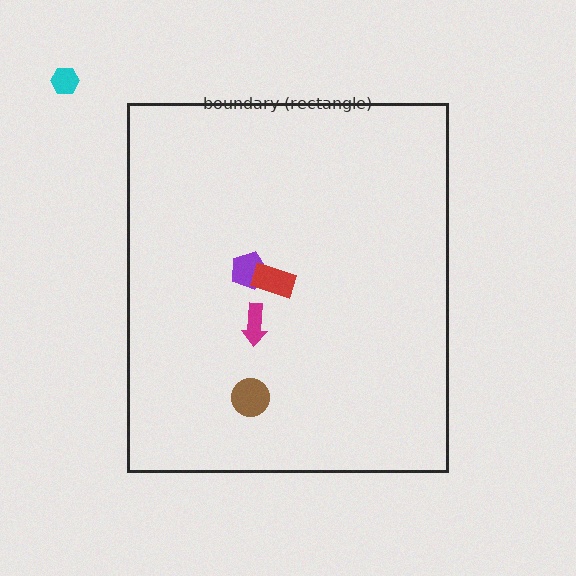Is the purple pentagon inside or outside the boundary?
Inside.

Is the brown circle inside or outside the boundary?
Inside.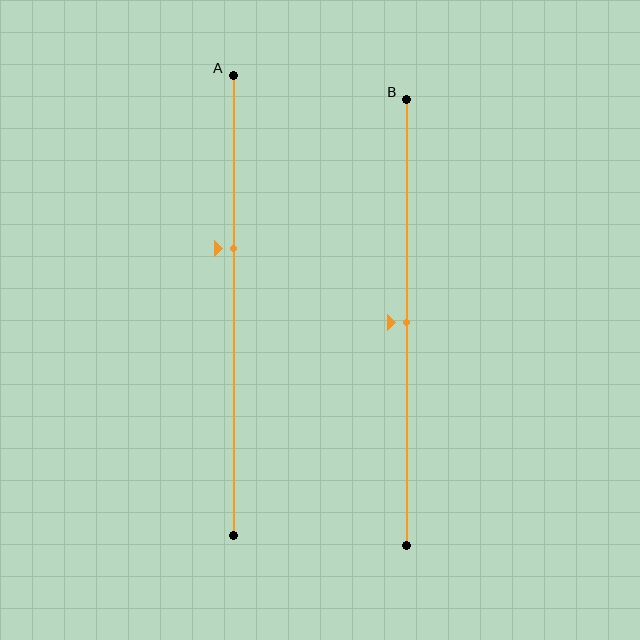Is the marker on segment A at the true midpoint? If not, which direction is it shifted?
No, the marker on segment A is shifted upward by about 12% of the segment length.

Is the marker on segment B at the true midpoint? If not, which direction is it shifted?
Yes, the marker on segment B is at the true midpoint.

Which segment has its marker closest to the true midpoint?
Segment B has its marker closest to the true midpoint.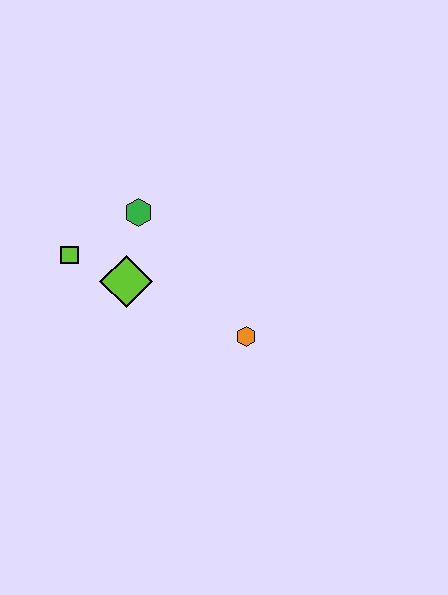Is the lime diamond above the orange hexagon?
Yes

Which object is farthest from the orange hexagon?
The lime square is farthest from the orange hexagon.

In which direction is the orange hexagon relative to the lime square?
The orange hexagon is to the right of the lime square.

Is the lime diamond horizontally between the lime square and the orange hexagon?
Yes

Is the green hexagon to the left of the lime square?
No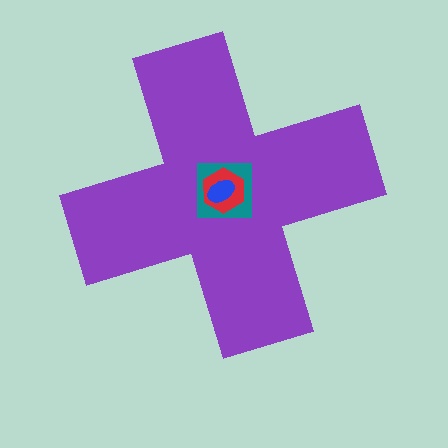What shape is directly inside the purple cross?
The teal square.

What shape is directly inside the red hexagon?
The blue ellipse.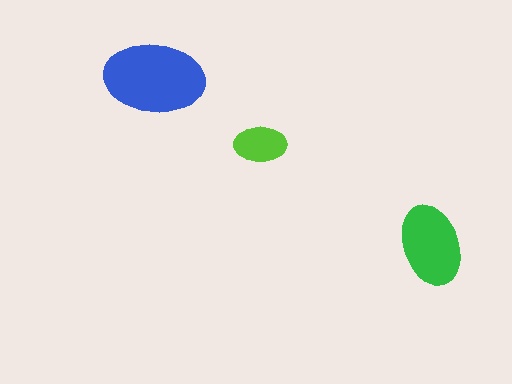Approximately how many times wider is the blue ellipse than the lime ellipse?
About 2 times wider.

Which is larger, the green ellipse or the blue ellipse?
The blue one.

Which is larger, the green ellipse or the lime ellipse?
The green one.